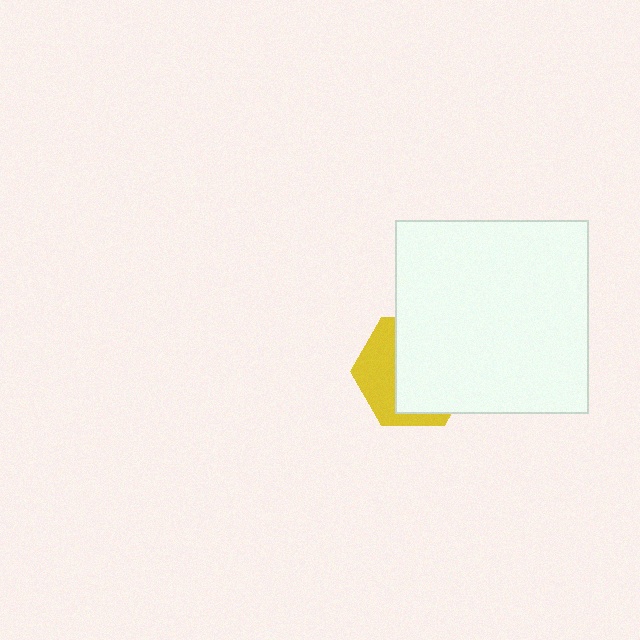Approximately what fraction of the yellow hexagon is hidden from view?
Roughly 62% of the yellow hexagon is hidden behind the white square.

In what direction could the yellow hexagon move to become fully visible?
The yellow hexagon could move left. That would shift it out from behind the white square entirely.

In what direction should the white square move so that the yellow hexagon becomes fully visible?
The white square should move right. That is the shortest direction to clear the overlap and leave the yellow hexagon fully visible.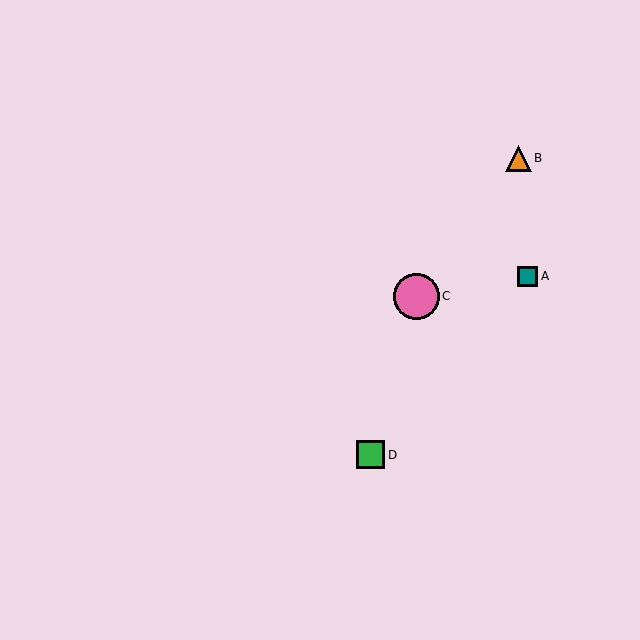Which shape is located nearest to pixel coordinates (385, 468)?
The green square (labeled D) at (370, 455) is nearest to that location.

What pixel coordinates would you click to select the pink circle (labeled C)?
Click at (416, 296) to select the pink circle C.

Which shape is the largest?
The pink circle (labeled C) is the largest.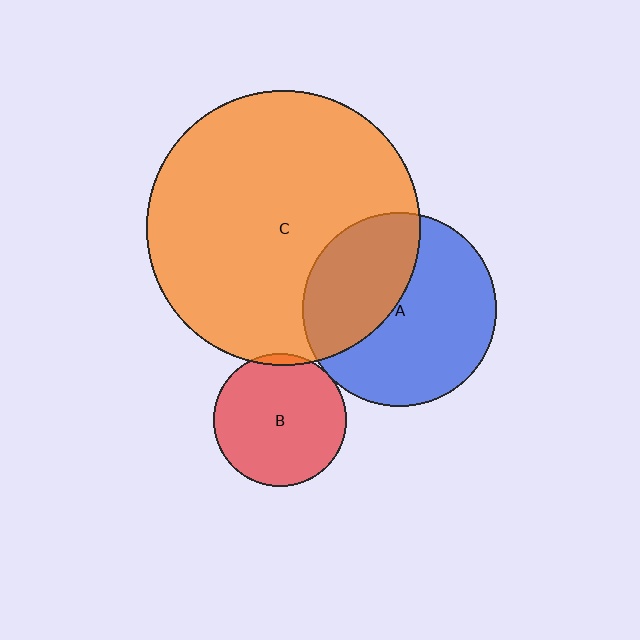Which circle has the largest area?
Circle C (orange).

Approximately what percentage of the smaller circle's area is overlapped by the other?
Approximately 5%.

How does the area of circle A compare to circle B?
Approximately 2.1 times.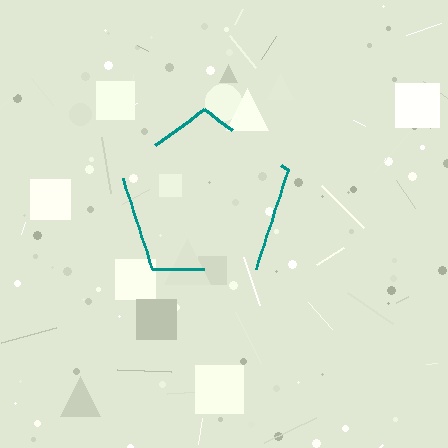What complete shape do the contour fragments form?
The contour fragments form a pentagon.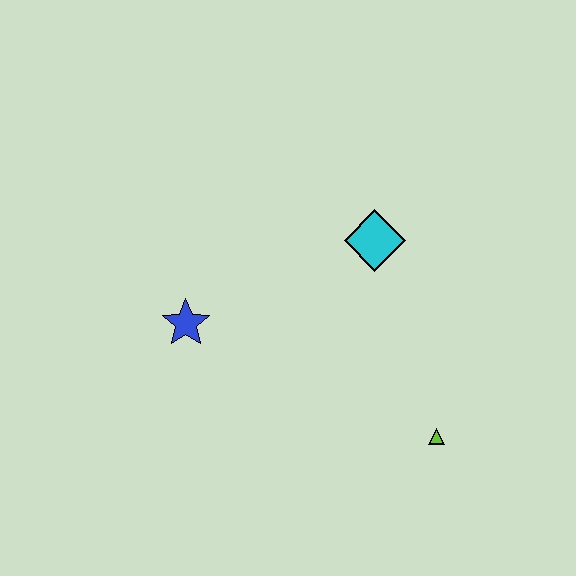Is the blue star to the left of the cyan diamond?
Yes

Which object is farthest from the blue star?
The lime triangle is farthest from the blue star.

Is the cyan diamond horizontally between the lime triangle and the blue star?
Yes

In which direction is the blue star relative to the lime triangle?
The blue star is to the left of the lime triangle.